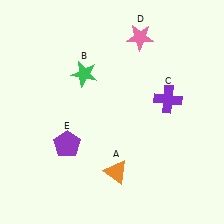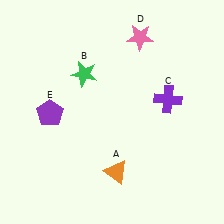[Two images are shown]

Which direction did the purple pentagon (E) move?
The purple pentagon (E) moved up.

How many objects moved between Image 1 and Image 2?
1 object moved between the two images.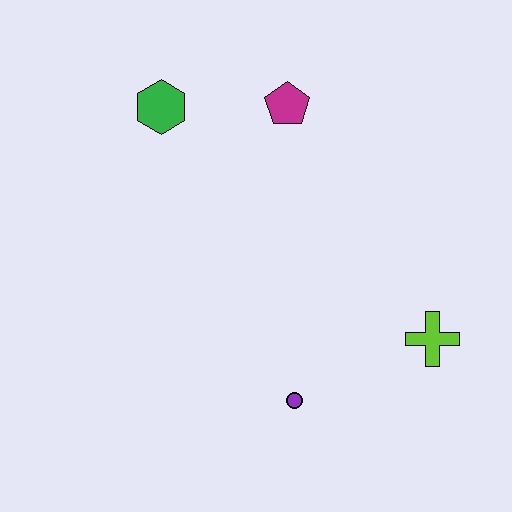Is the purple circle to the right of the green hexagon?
Yes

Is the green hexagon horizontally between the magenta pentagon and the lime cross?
No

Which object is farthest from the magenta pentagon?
The purple circle is farthest from the magenta pentagon.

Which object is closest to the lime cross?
The purple circle is closest to the lime cross.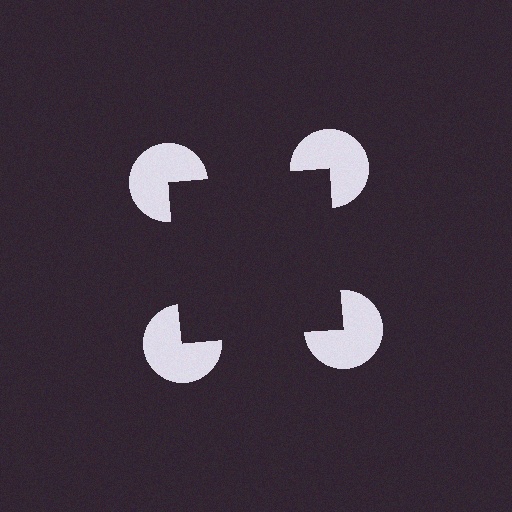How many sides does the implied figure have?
4 sides.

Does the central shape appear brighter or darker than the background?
It typically appears slightly darker than the background, even though no actual brightness change is drawn.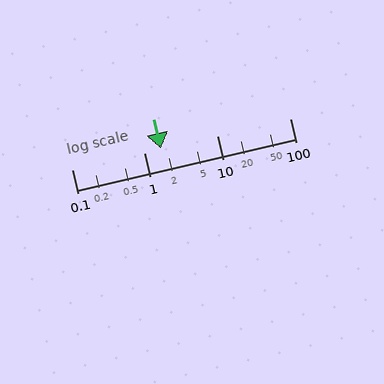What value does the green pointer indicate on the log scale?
The pointer indicates approximately 1.7.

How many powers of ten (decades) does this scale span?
The scale spans 3 decades, from 0.1 to 100.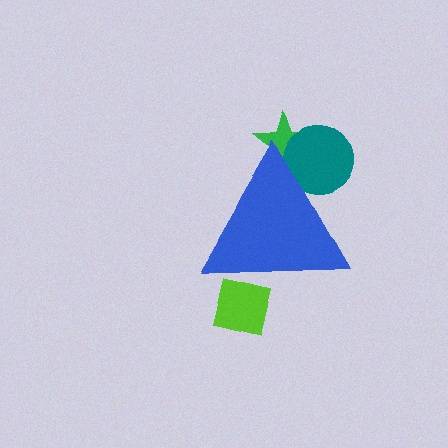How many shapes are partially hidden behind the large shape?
3 shapes are partially hidden.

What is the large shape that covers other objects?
A blue triangle.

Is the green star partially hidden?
Yes, the green star is partially hidden behind the blue triangle.